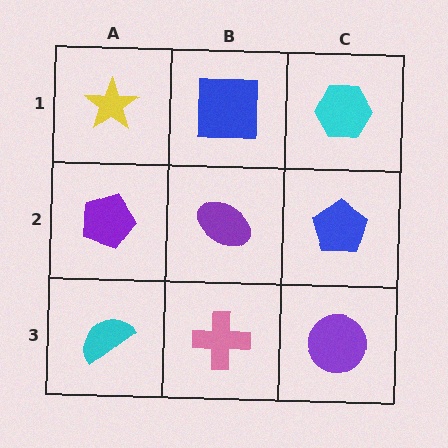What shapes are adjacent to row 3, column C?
A blue pentagon (row 2, column C), a pink cross (row 3, column B).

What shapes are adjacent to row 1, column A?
A purple pentagon (row 2, column A), a blue square (row 1, column B).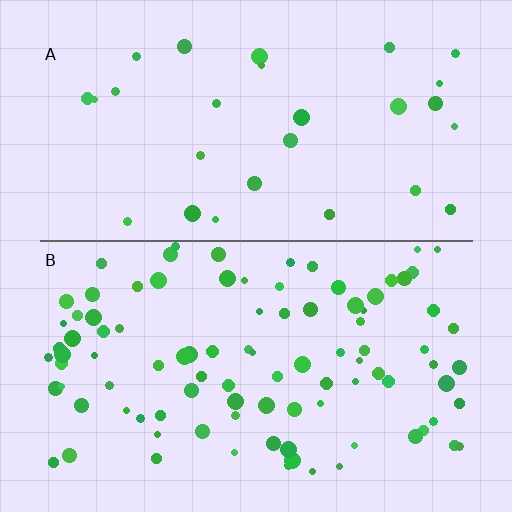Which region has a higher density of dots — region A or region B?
B (the bottom).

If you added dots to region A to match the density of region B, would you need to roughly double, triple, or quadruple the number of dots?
Approximately triple.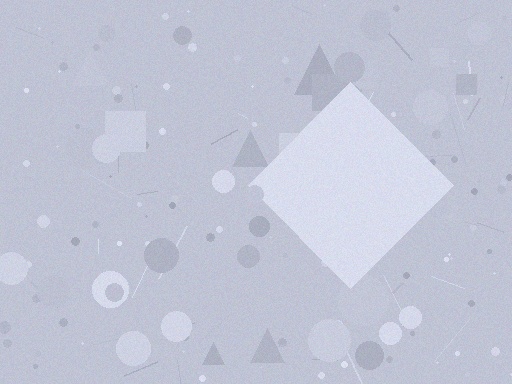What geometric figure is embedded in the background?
A diamond is embedded in the background.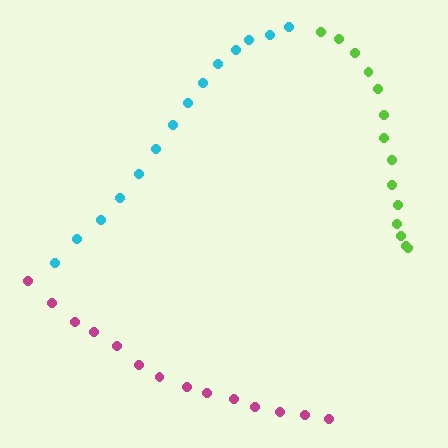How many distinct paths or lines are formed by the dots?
There are 3 distinct paths.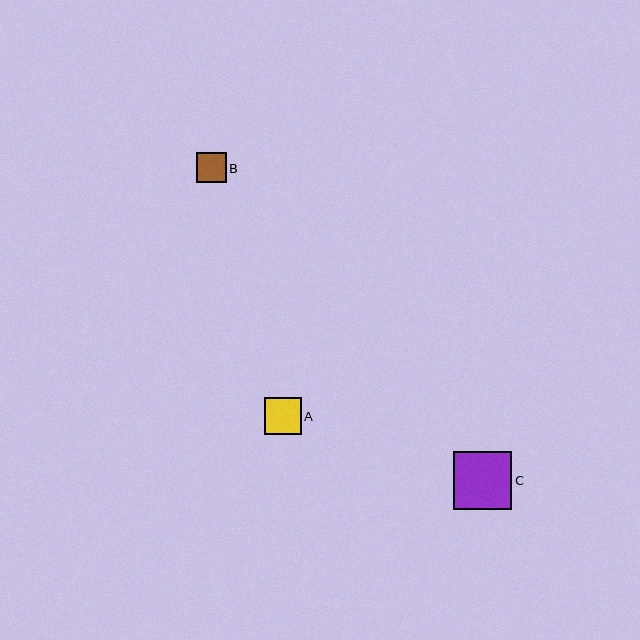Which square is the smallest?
Square B is the smallest with a size of approximately 30 pixels.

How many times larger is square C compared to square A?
Square C is approximately 1.6 times the size of square A.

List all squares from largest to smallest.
From largest to smallest: C, A, B.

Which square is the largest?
Square C is the largest with a size of approximately 58 pixels.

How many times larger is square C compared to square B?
Square C is approximately 1.9 times the size of square B.